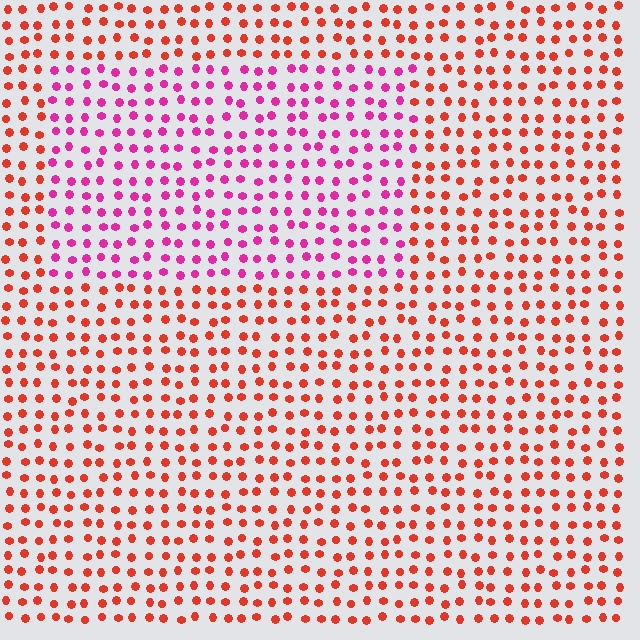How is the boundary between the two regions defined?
The boundary is defined purely by a slight shift in hue (about 45 degrees). Spacing, size, and orientation are identical on both sides.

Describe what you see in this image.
The image is filled with small red elements in a uniform arrangement. A rectangle-shaped region is visible where the elements are tinted to a slightly different hue, forming a subtle color boundary.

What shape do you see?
I see a rectangle.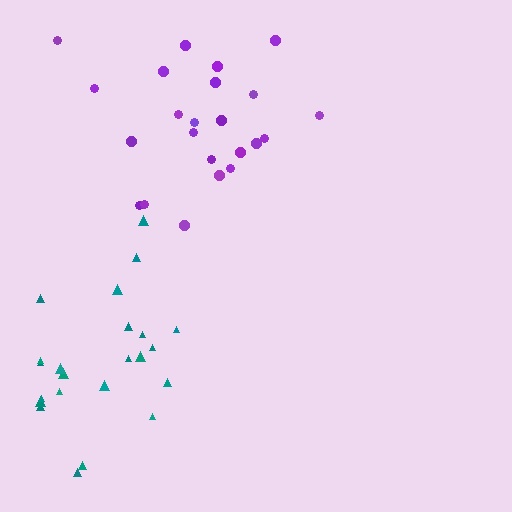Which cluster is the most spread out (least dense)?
Teal.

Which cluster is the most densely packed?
Purple.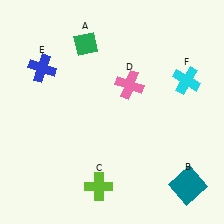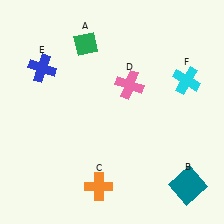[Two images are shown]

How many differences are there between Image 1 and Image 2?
There is 1 difference between the two images.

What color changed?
The cross (C) changed from lime in Image 1 to orange in Image 2.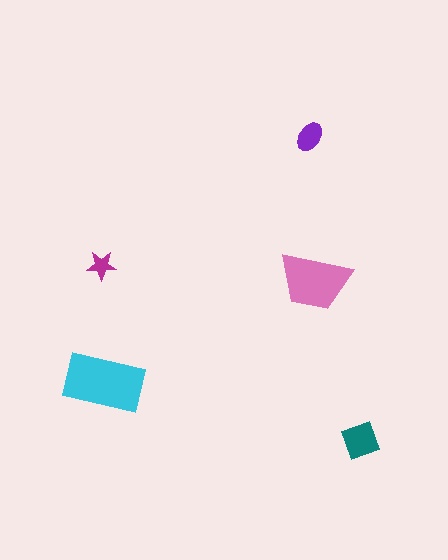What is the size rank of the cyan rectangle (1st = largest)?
1st.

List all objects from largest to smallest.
The cyan rectangle, the pink trapezoid, the teal diamond, the purple ellipse, the magenta star.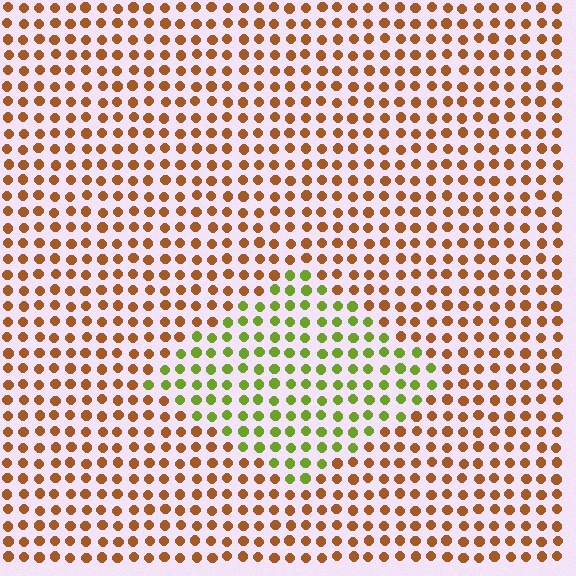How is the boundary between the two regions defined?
The boundary is defined purely by a slight shift in hue (about 63 degrees). Spacing, size, and orientation are identical on both sides.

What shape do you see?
I see a diamond.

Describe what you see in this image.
The image is filled with small brown elements in a uniform arrangement. A diamond-shaped region is visible where the elements are tinted to a slightly different hue, forming a subtle color boundary.